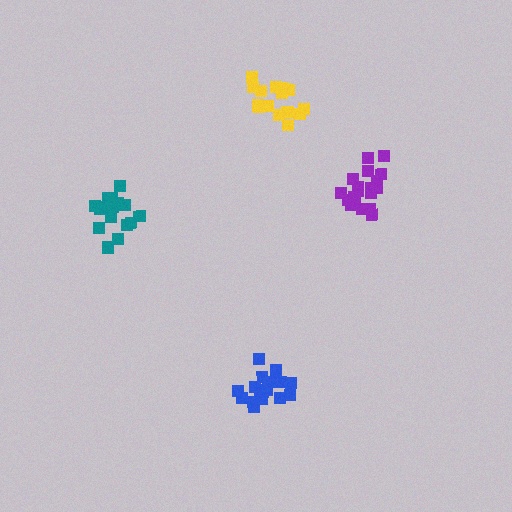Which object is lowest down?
The blue cluster is bottommost.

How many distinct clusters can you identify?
There are 4 distinct clusters.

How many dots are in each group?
Group 1: 17 dots, Group 2: 21 dots, Group 3: 17 dots, Group 4: 17 dots (72 total).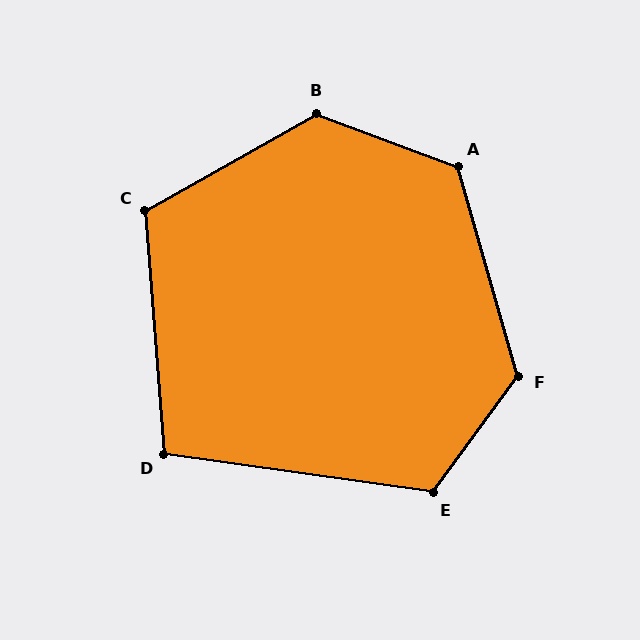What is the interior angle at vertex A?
Approximately 127 degrees (obtuse).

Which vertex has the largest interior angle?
B, at approximately 130 degrees.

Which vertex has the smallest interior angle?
D, at approximately 102 degrees.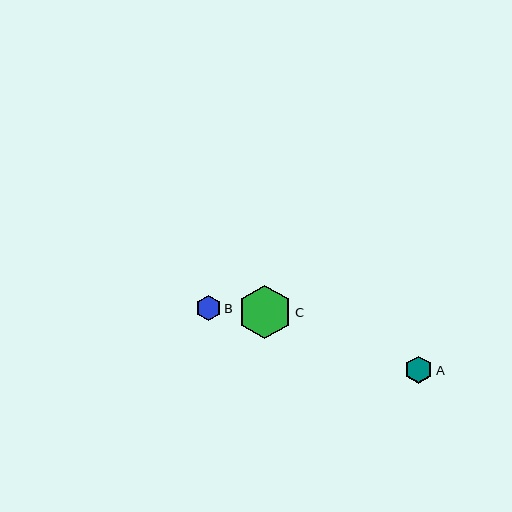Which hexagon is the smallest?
Hexagon B is the smallest with a size of approximately 25 pixels.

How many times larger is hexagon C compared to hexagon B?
Hexagon C is approximately 2.1 times the size of hexagon B.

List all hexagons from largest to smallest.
From largest to smallest: C, A, B.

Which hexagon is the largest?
Hexagon C is the largest with a size of approximately 53 pixels.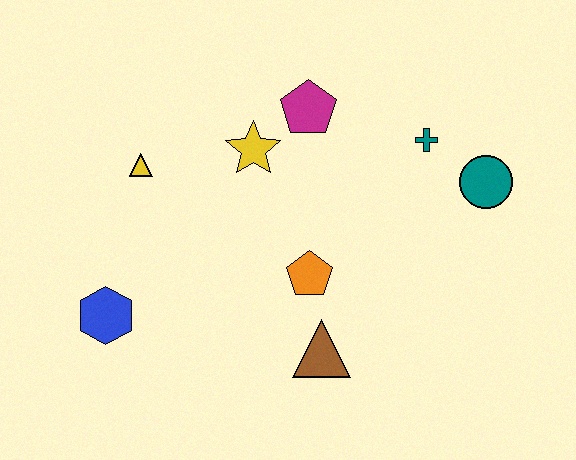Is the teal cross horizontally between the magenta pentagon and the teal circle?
Yes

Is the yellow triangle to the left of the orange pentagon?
Yes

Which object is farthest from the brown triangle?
The yellow triangle is farthest from the brown triangle.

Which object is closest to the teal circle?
The teal cross is closest to the teal circle.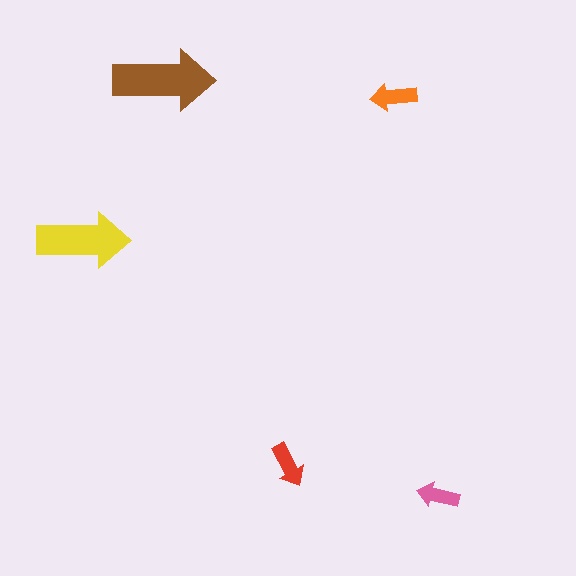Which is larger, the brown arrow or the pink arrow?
The brown one.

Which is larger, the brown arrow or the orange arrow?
The brown one.